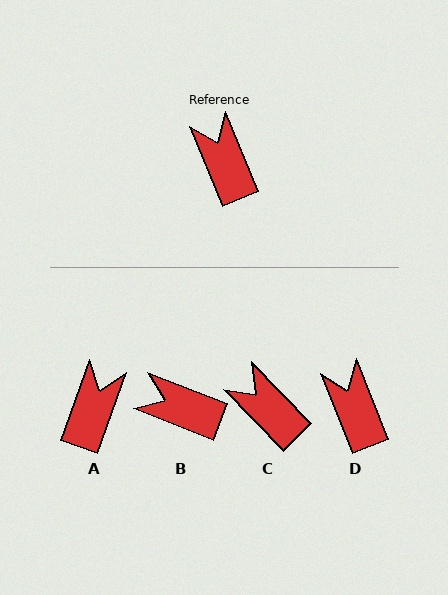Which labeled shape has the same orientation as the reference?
D.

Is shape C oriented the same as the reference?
No, it is off by about 22 degrees.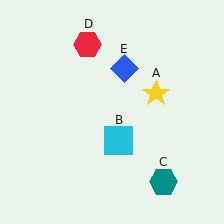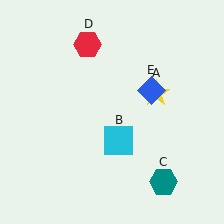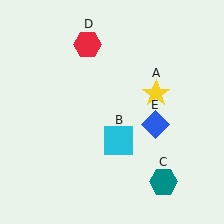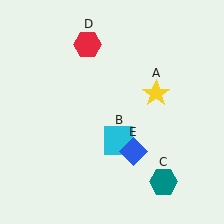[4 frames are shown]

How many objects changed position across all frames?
1 object changed position: blue diamond (object E).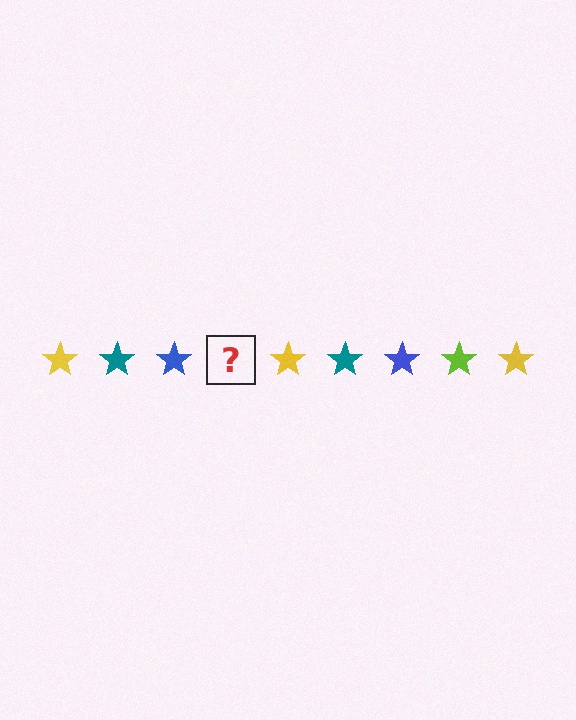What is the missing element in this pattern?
The missing element is a lime star.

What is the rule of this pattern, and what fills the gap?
The rule is that the pattern cycles through yellow, teal, blue, lime stars. The gap should be filled with a lime star.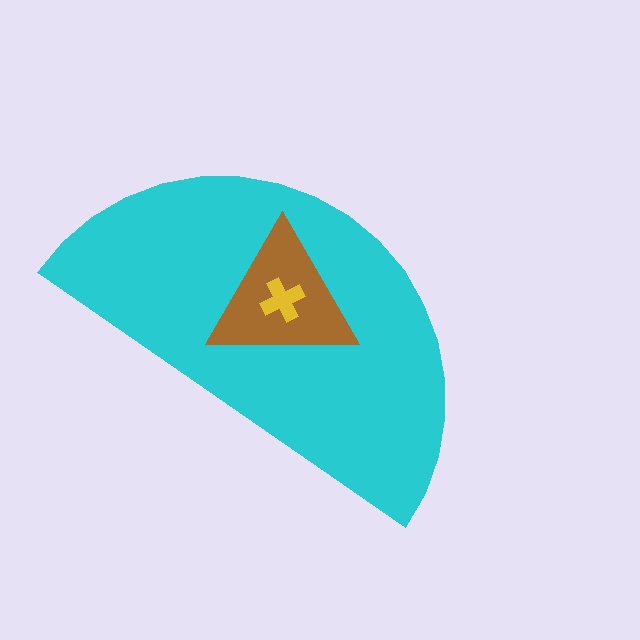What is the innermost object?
The yellow cross.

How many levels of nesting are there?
3.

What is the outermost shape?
The cyan semicircle.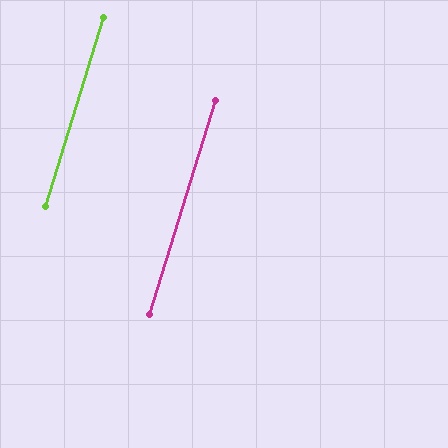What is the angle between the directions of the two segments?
Approximately 0 degrees.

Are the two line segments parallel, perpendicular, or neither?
Parallel — their directions differ by only 0.2°.